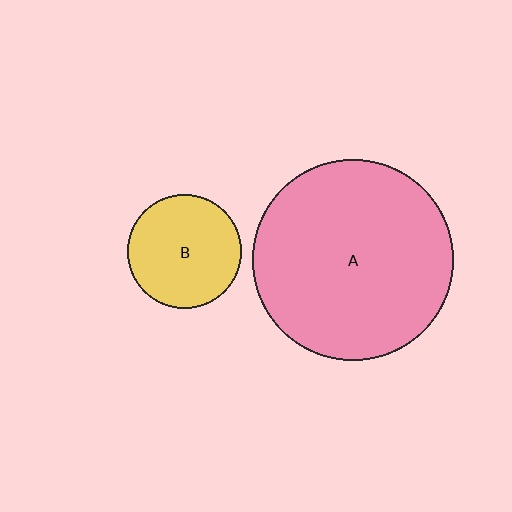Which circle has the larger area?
Circle A (pink).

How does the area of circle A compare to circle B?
Approximately 3.1 times.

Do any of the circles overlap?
No, none of the circles overlap.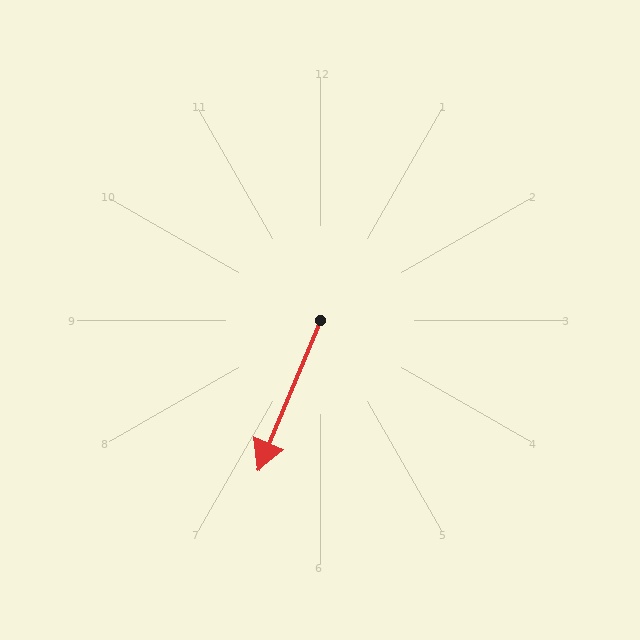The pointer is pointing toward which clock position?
Roughly 7 o'clock.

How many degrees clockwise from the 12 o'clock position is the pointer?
Approximately 203 degrees.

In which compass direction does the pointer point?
Southwest.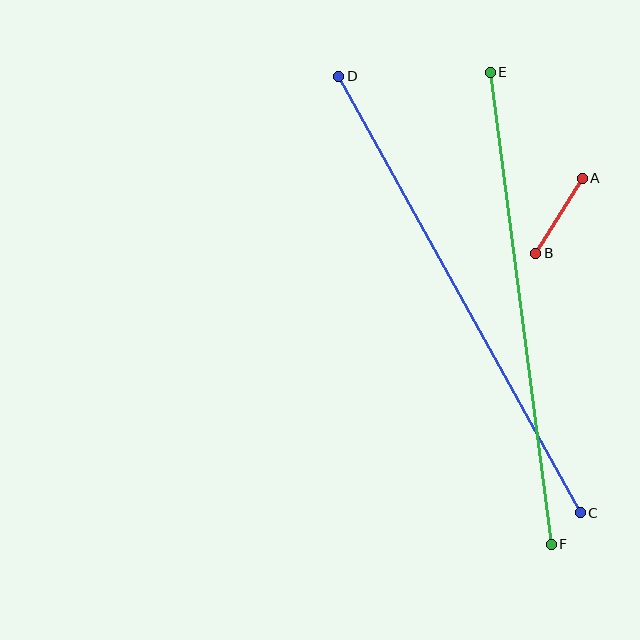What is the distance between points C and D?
The distance is approximately 499 pixels.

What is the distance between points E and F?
The distance is approximately 476 pixels.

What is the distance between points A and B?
The distance is approximately 88 pixels.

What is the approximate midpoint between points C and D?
The midpoint is at approximately (459, 294) pixels.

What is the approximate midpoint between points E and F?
The midpoint is at approximately (521, 308) pixels.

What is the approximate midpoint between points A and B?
The midpoint is at approximately (559, 216) pixels.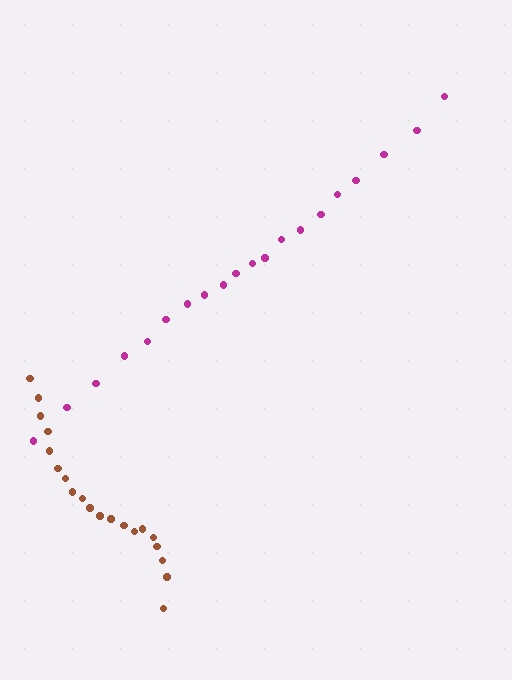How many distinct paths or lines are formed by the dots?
There are 2 distinct paths.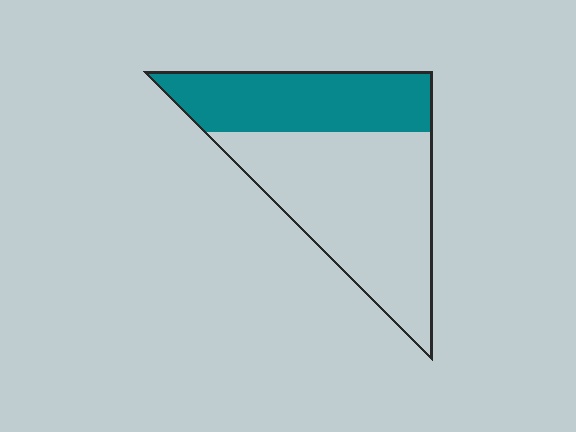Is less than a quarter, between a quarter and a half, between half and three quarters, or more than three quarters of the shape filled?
Between a quarter and a half.